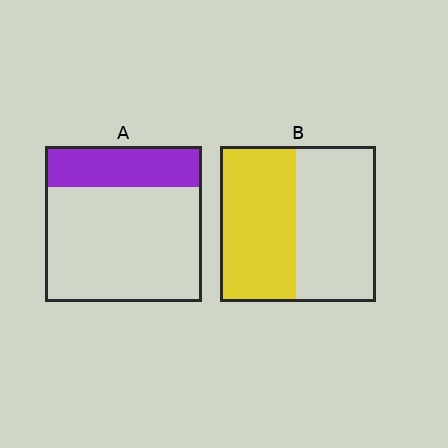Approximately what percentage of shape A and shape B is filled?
A is approximately 25% and B is approximately 50%.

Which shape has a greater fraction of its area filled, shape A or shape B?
Shape B.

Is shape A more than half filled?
No.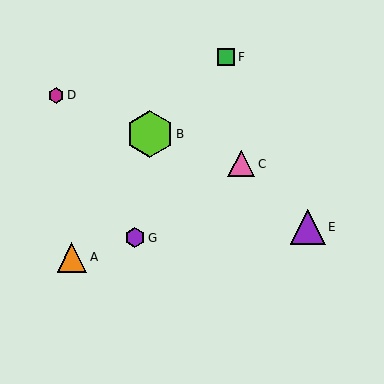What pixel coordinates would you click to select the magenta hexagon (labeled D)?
Click at (56, 95) to select the magenta hexagon D.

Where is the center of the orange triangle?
The center of the orange triangle is at (72, 257).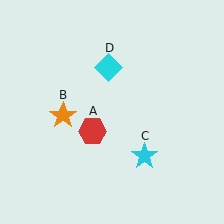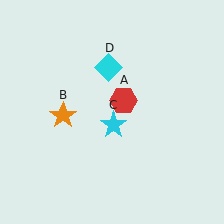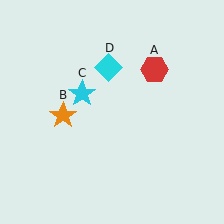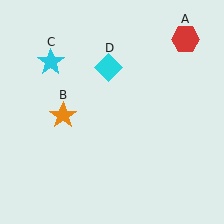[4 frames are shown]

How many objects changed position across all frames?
2 objects changed position: red hexagon (object A), cyan star (object C).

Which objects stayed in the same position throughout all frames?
Orange star (object B) and cyan diamond (object D) remained stationary.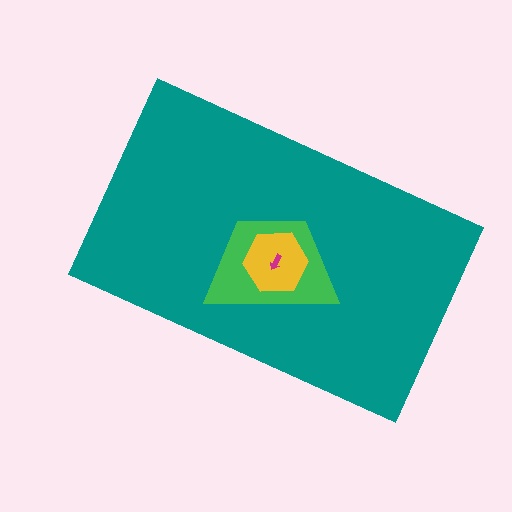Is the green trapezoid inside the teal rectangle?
Yes.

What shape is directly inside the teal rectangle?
The green trapezoid.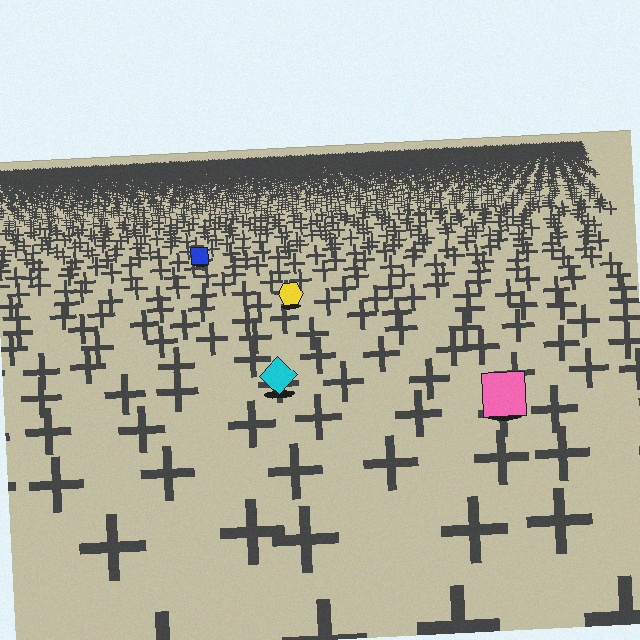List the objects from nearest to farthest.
From nearest to farthest: the pink square, the cyan diamond, the yellow hexagon, the blue square.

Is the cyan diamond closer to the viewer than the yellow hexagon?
Yes. The cyan diamond is closer — you can tell from the texture gradient: the ground texture is coarser near it.